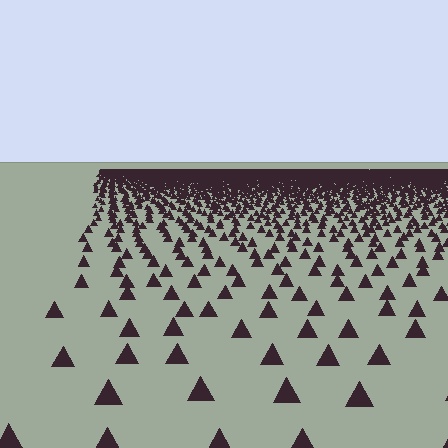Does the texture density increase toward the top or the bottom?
Density increases toward the top.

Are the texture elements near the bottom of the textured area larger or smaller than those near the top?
Larger. Near the bottom, elements are closer to the viewer and appear at a bigger on-screen size.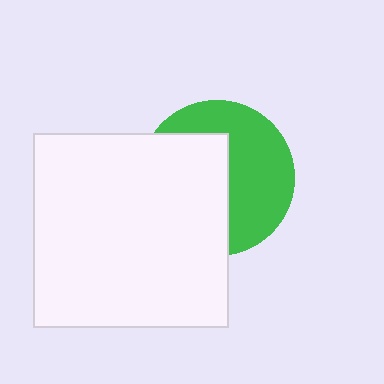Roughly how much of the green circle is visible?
About half of it is visible (roughly 50%).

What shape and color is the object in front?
The object in front is a white square.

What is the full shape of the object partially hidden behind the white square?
The partially hidden object is a green circle.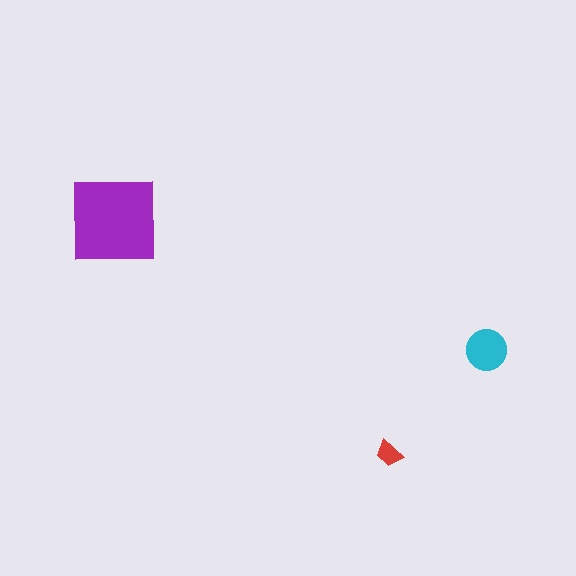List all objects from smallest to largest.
The red trapezoid, the cyan circle, the purple square.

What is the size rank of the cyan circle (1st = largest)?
2nd.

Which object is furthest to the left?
The purple square is leftmost.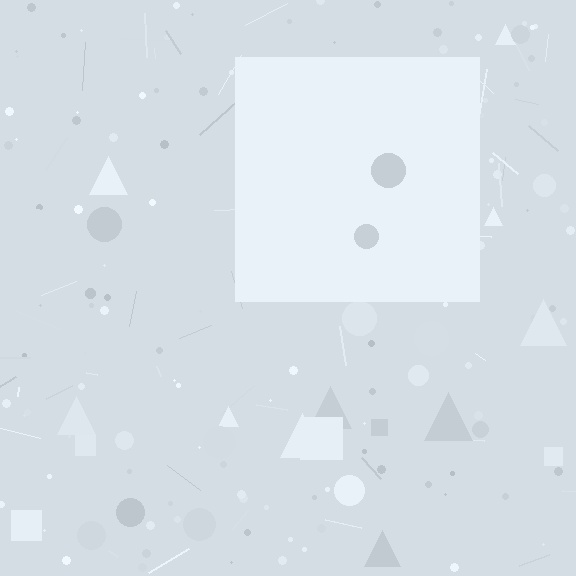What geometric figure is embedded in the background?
A square is embedded in the background.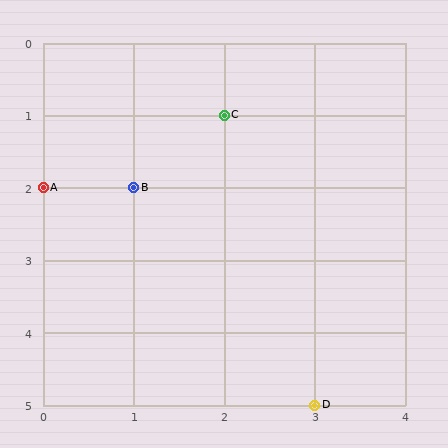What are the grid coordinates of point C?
Point C is at grid coordinates (2, 1).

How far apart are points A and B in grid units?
Points A and B are 1 column apart.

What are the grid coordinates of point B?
Point B is at grid coordinates (1, 2).